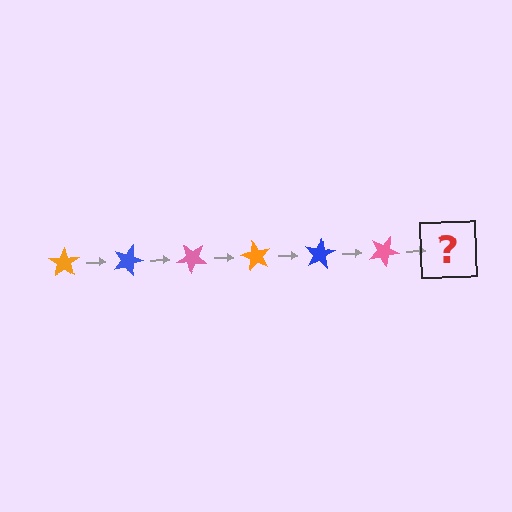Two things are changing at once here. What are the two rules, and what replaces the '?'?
The two rules are that it rotates 20 degrees each step and the color cycles through orange, blue, and pink. The '?' should be an orange star, rotated 120 degrees from the start.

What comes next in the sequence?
The next element should be an orange star, rotated 120 degrees from the start.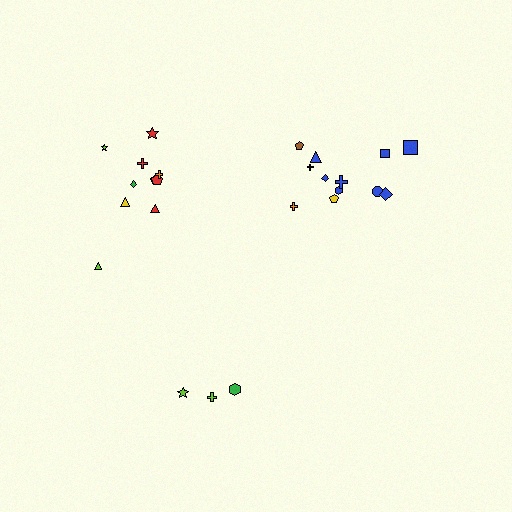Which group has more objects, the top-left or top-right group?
The top-right group.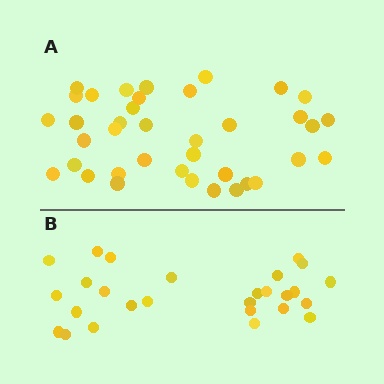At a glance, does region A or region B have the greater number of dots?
Region A (the top region) has more dots.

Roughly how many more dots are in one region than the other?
Region A has roughly 12 or so more dots than region B.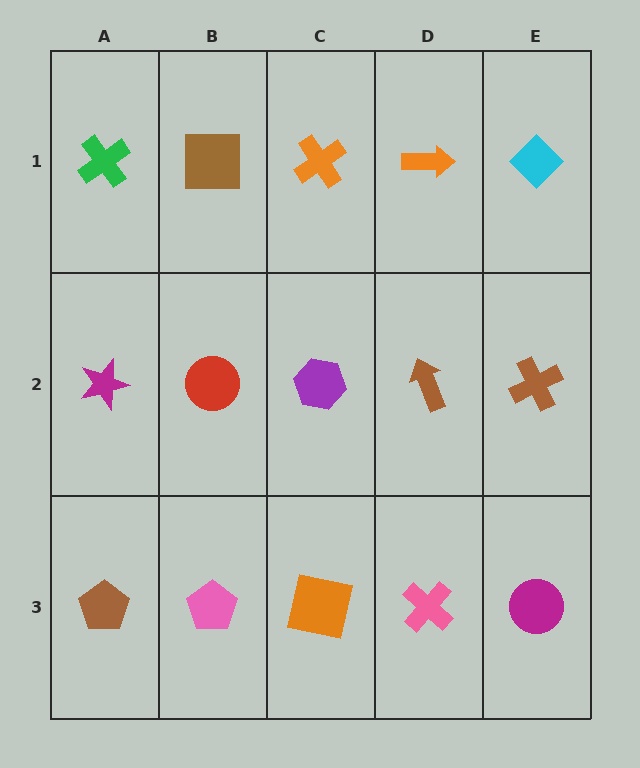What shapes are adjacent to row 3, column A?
A magenta star (row 2, column A), a pink pentagon (row 3, column B).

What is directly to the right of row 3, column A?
A pink pentagon.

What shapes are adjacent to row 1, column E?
A brown cross (row 2, column E), an orange arrow (row 1, column D).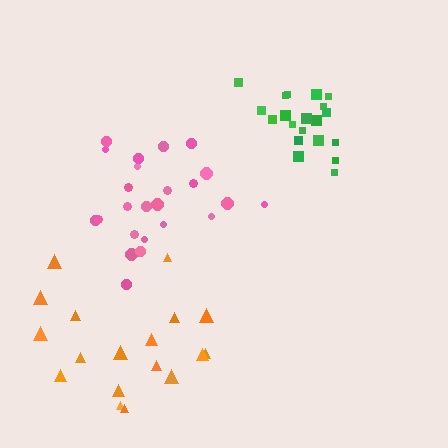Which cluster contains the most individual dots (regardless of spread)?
Pink (24).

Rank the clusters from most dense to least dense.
green, pink, orange.